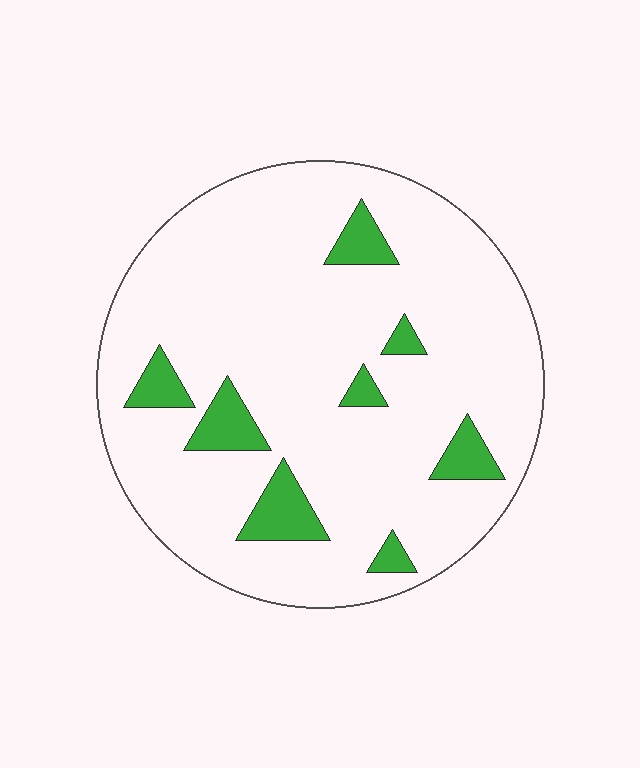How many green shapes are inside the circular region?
8.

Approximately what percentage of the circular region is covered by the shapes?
Approximately 10%.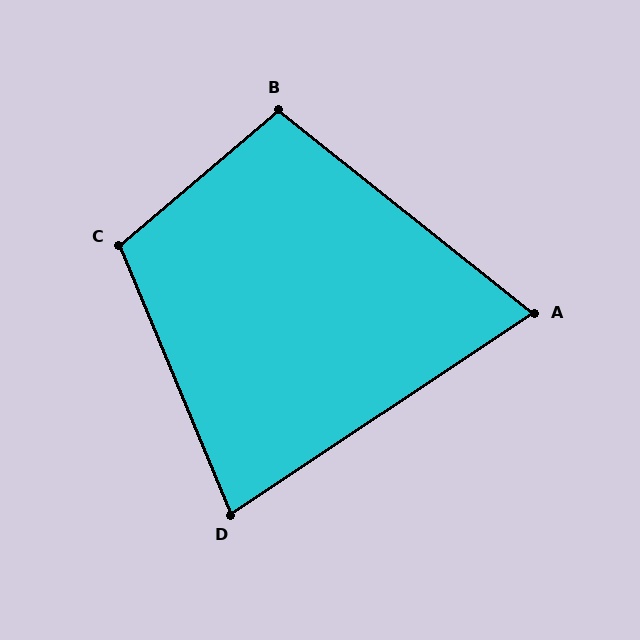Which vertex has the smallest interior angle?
A, at approximately 72 degrees.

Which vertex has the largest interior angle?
C, at approximately 108 degrees.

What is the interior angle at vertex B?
Approximately 101 degrees (obtuse).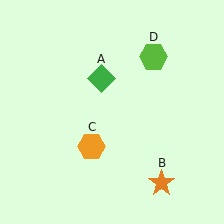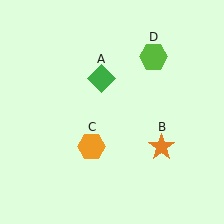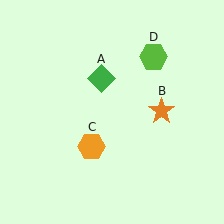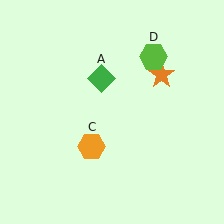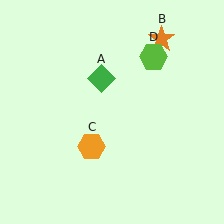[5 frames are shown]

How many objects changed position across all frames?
1 object changed position: orange star (object B).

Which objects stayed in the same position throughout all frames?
Green diamond (object A) and orange hexagon (object C) and lime hexagon (object D) remained stationary.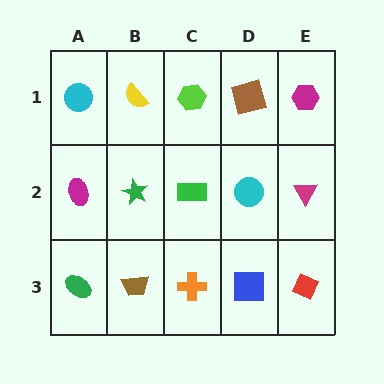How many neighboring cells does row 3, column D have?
3.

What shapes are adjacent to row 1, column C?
A green rectangle (row 2, column C), a yellow semicircle (row 1, column B), a brown square (row 1, column D).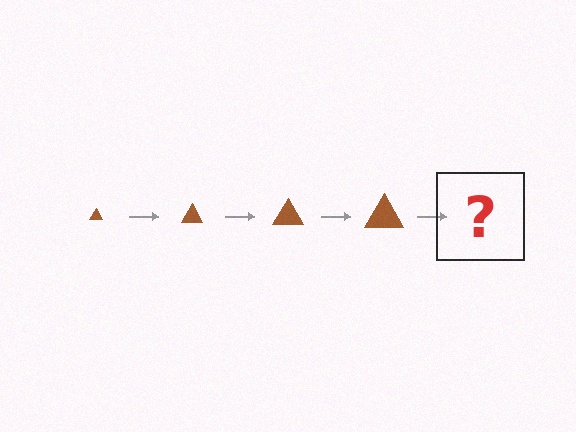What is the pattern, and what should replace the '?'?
The pattern is that the triangle gets progressively larger each step. The '?' should be a brown triangle, larger than the previous one.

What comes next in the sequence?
The next element should be a brown triangle, larger than the previous one.